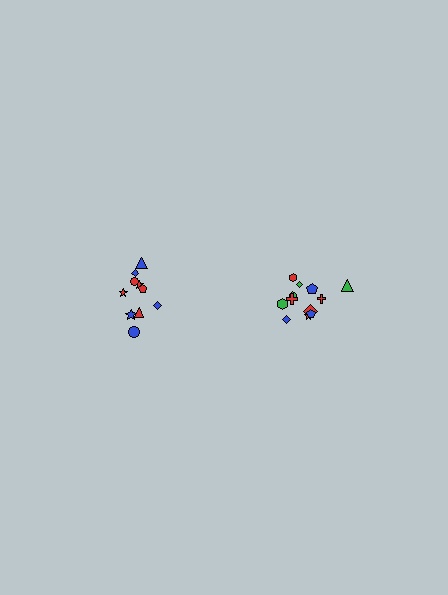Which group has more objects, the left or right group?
The right group.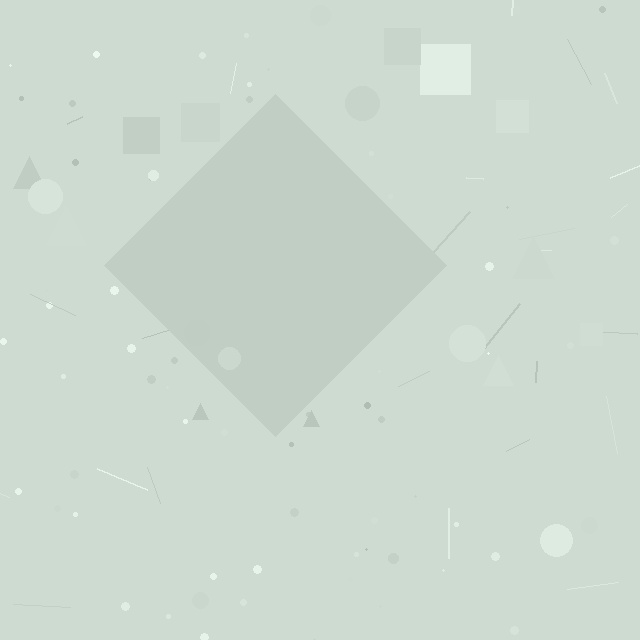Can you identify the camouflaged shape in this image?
The camouflaged shape is a diamond.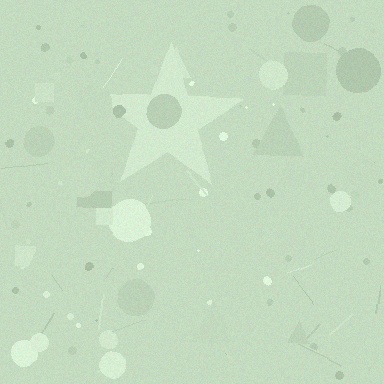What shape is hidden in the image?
A star is hidden in the image.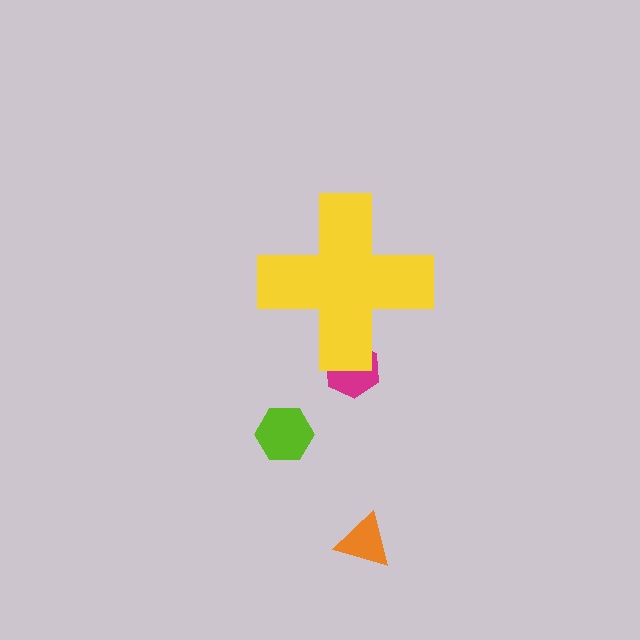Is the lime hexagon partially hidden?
No, the lime hexagon is fully visible.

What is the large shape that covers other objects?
A yellow cross.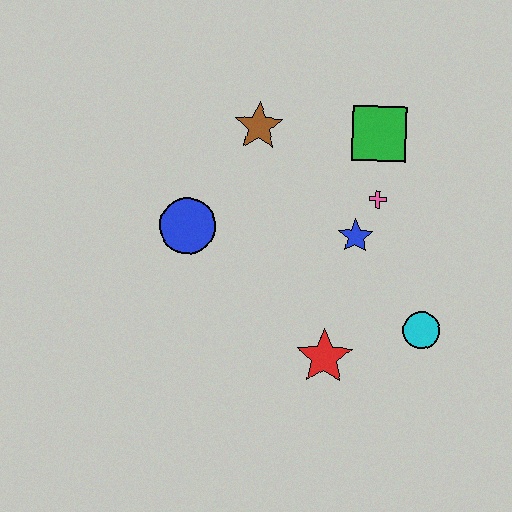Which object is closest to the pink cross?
The blue star is closest to the pink cross.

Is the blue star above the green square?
No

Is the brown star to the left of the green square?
Yes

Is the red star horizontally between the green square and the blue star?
No